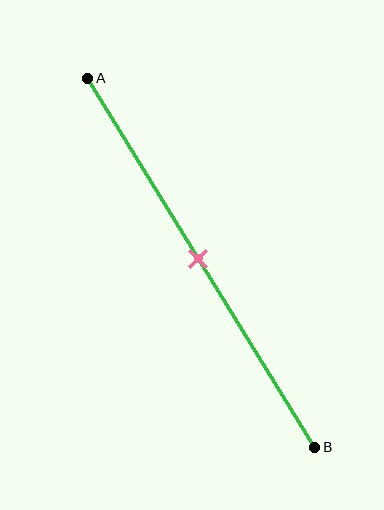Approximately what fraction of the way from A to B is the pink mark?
The pink mark is approximately 50% of the way from A to B.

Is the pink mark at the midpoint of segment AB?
Yes, the mark is approximately at the midpoint.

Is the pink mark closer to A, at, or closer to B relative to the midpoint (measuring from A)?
The pink mark is approximately at the midpoint of segment AB.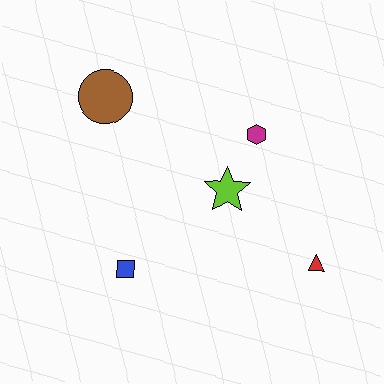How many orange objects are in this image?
There are no orange objects.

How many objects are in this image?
There are 5 objects.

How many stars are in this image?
There is 1 star.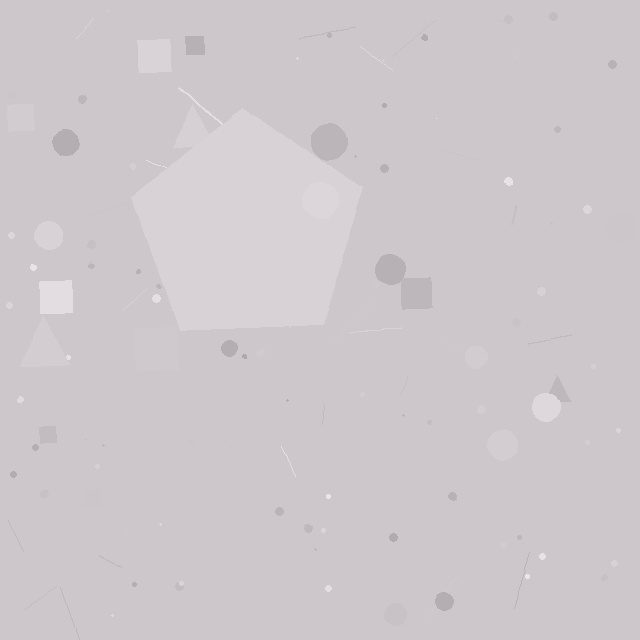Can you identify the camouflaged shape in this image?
The camouflaged shape is a pentagon.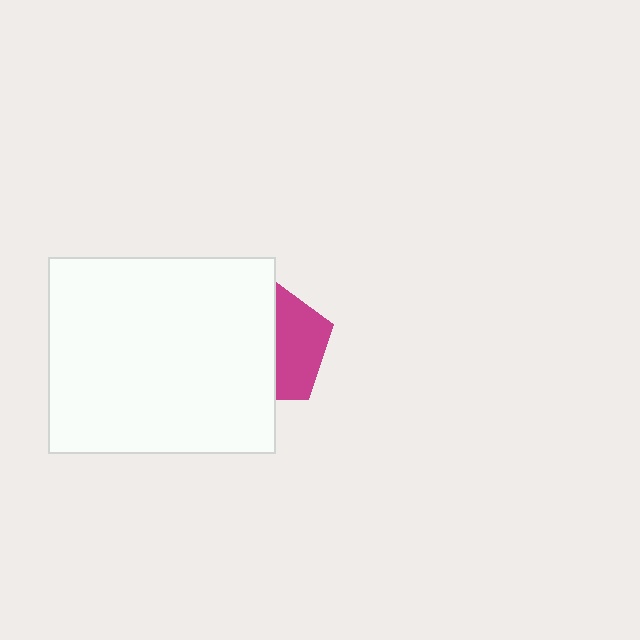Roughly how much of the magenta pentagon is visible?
A small part of it is visible (roughly 43%).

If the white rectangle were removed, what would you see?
You would see the complete magenta pentagon.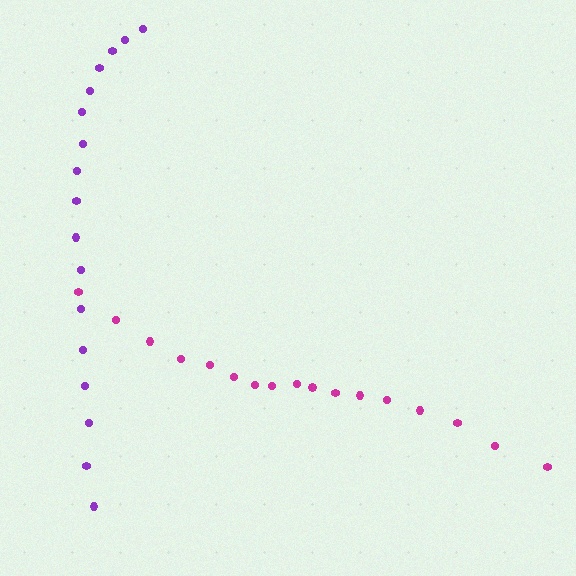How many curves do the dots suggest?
There are 2 distinct paths.